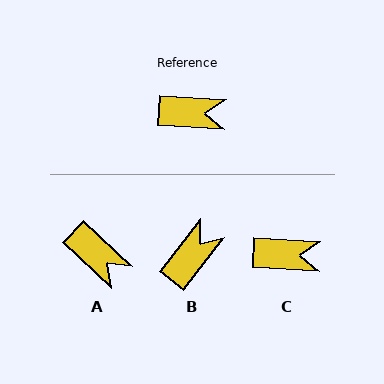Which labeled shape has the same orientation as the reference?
C.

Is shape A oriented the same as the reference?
No, it is off by about 41 degrees.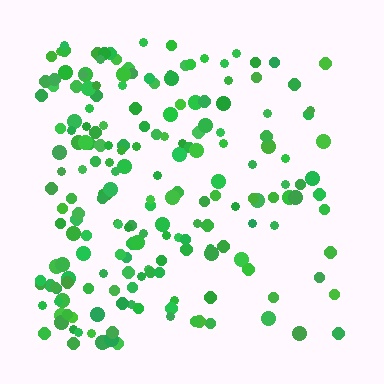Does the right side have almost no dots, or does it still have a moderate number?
Still a moderate number, just noticeably fewer than the left.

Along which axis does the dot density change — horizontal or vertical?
Horizontal.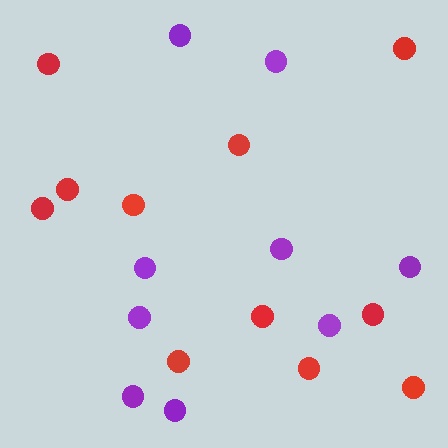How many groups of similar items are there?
There are 2 groups: one group of purple circles (9) and one group of red circles (11).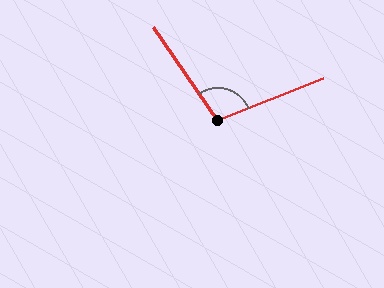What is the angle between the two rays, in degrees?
Approximately 103 degrees.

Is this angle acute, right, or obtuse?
It is obtuse.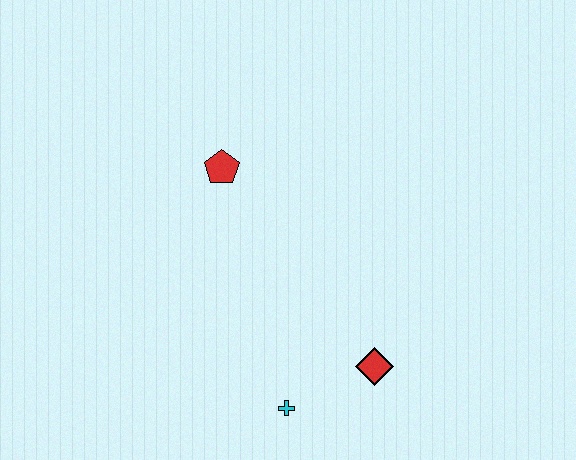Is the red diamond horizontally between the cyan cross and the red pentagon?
No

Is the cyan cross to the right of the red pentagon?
Yes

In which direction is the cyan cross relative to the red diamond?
The cyan cross is to the left of the red diamond.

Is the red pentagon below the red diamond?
No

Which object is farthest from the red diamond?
The red pentagon is farthest from the red diamond.